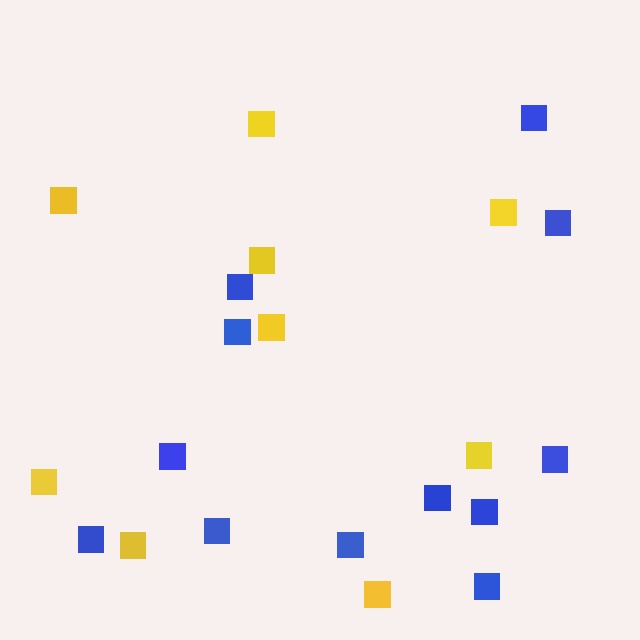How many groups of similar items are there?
There are 2 groups: one group of yellow squares (9) and one group of blue squares (12).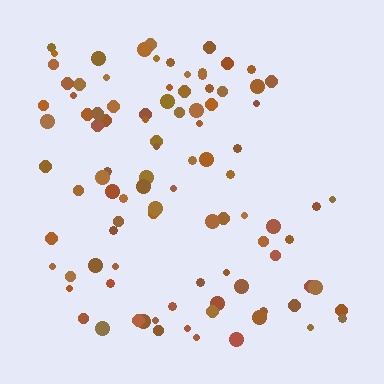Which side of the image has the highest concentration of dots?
The left.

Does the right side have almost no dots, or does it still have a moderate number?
Still a moderate number, just noticeably fewer than the left.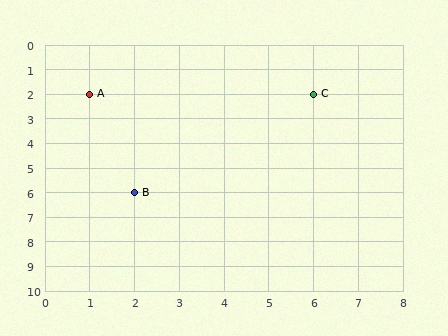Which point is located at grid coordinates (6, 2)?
Point C is at (6, 2).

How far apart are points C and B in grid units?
Points C and B are 4 columns and 4 rows apart (about 5.7 grid units diagonally).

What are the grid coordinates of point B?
Point B is at grid coordinates (2, 6).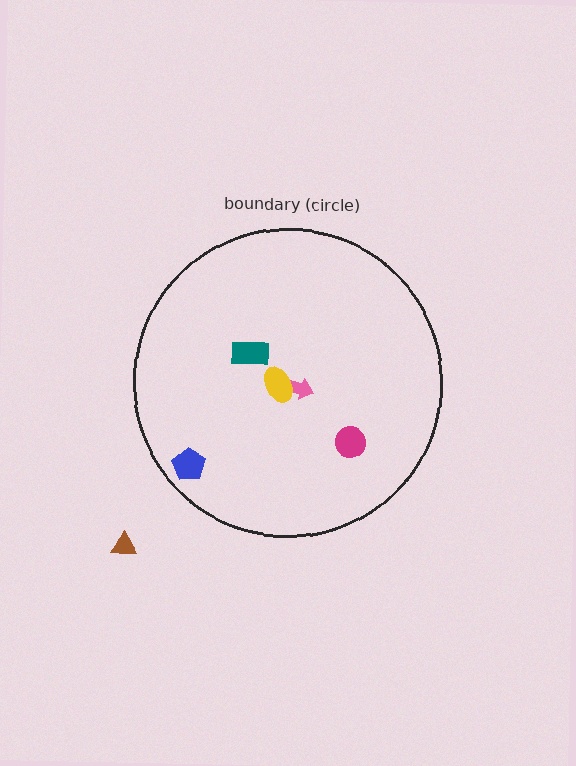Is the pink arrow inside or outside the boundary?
Inside.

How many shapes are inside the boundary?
5 inside, 1 outside.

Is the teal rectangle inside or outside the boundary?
Inside.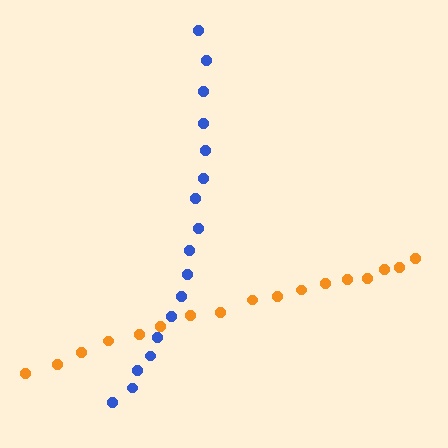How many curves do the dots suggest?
There are 2 distinct paths.